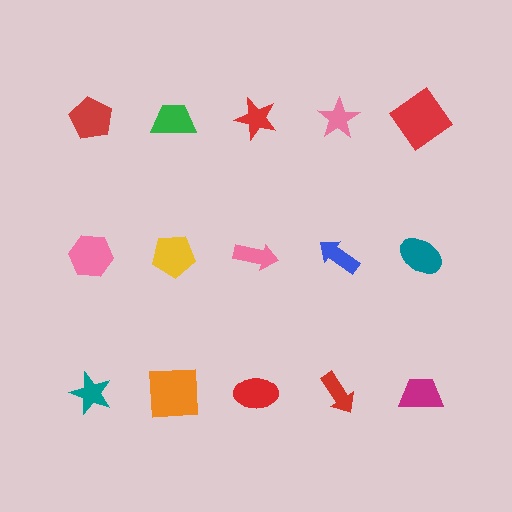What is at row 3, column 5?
A magenta trapezoid.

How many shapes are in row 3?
5 shapes.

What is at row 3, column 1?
A teal star.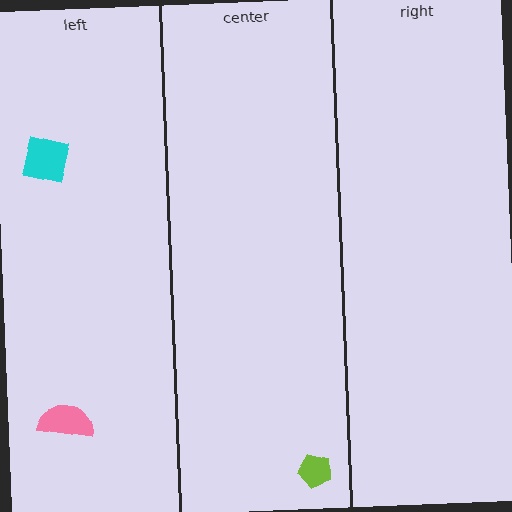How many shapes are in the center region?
1.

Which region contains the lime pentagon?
The center region.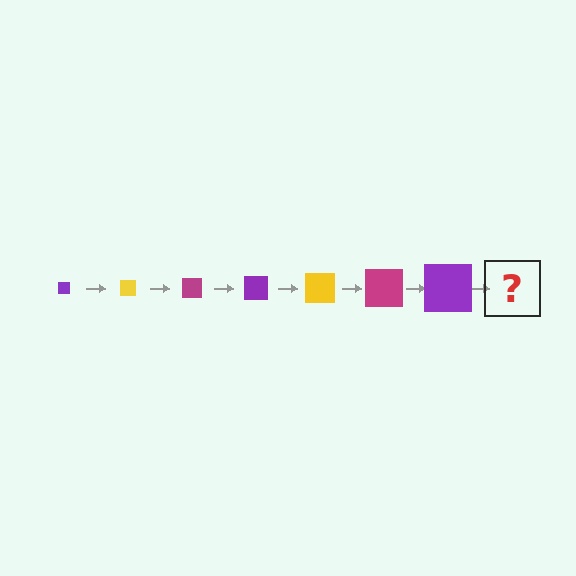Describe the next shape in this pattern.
It should be a yellow square, larger than the previous one.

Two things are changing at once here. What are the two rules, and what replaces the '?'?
The two rules are that the square grows larger each step and the color cycles through purple, yellow, and magenta. The '?' should be a yellow square, larger than the previous one.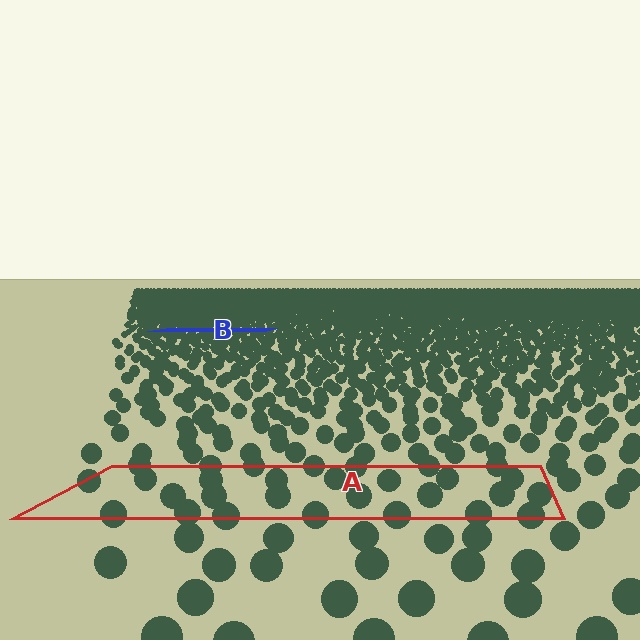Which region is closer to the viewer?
Region A is closer. The texture elements there are larger and more spread out.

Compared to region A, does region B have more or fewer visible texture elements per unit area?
Region B has more texture elements per unit area — they are packed more densely because it is farther away.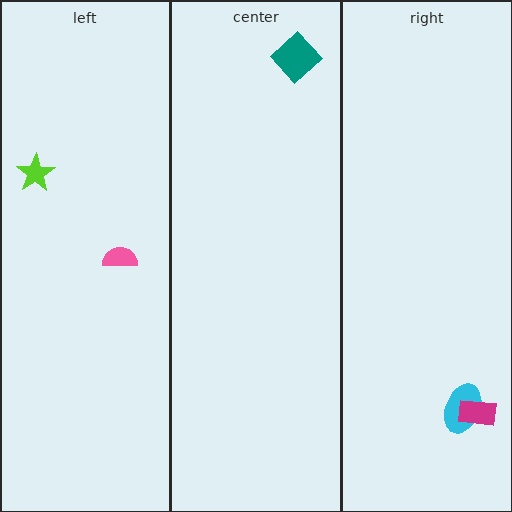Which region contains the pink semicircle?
The left region.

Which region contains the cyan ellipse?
The right region.